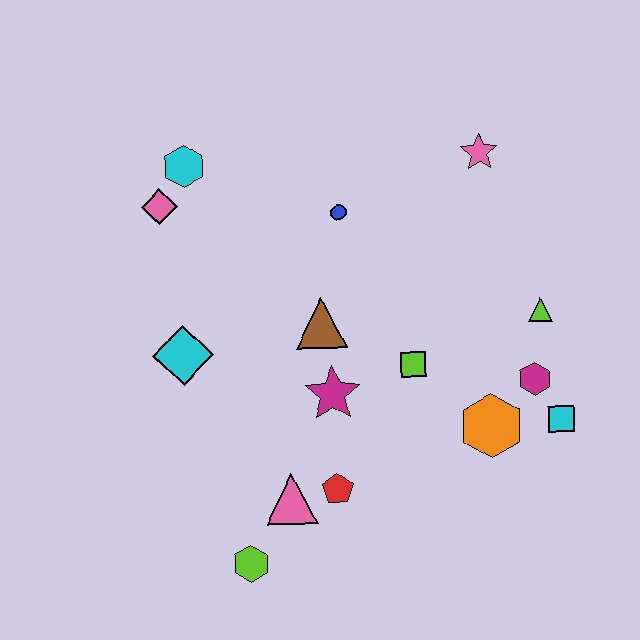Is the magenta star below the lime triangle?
Yes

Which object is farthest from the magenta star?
The pink star is farthest from the magenta star.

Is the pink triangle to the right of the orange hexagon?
No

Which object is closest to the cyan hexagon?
The pink diamond is closest to the cyan hexagon.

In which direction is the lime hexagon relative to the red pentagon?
The lime hexagon is to the left of the red pentagon.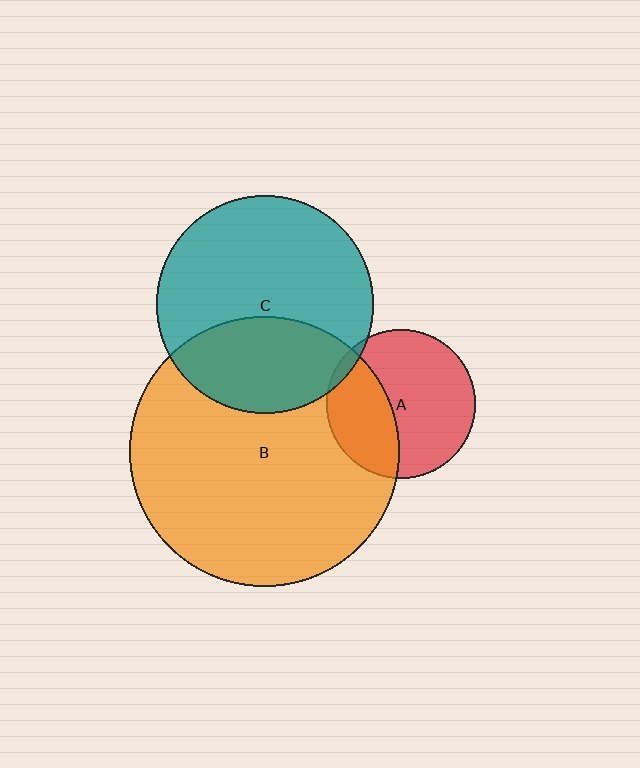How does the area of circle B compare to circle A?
Approximately 3.3 times.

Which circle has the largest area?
Circle B (orange).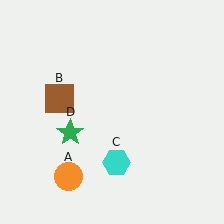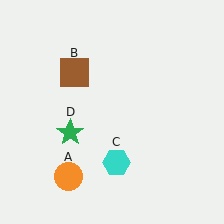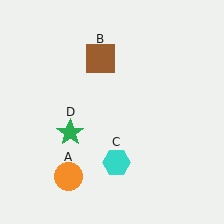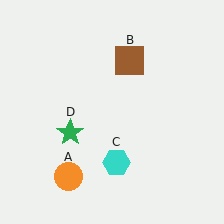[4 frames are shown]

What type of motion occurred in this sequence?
The brown square (object B) rotated clockwise around the center of the scene.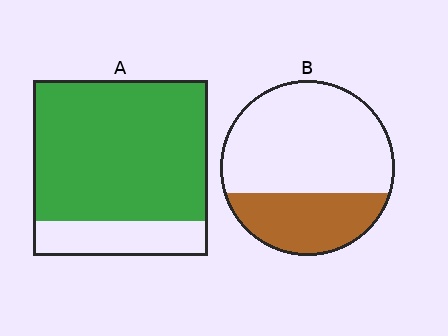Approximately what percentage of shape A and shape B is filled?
A is approximately 80% and B is approximately 30%.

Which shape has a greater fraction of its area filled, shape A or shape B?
Shape A.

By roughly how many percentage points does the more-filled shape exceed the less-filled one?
By roughly 50 percentage points (A over B).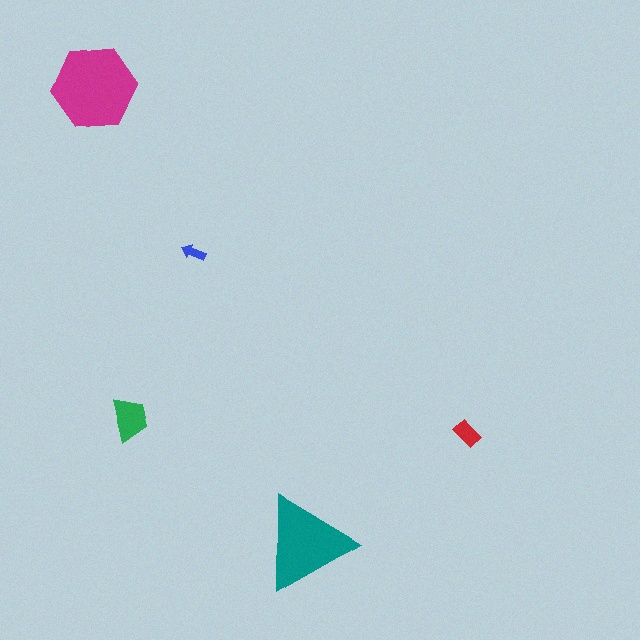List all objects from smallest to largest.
The blue arrow, the red rectangle, the green trapezoid, the teal triangle, the magenta hexagon.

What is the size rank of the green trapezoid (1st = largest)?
3rd.